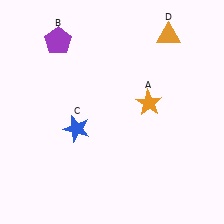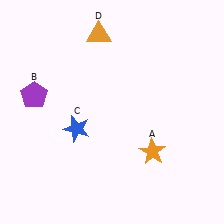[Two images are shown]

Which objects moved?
The objects that moved are: the orange star (A), the purple pentagon (B), the orange triangle (D).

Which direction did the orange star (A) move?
The orange star (A) moved down.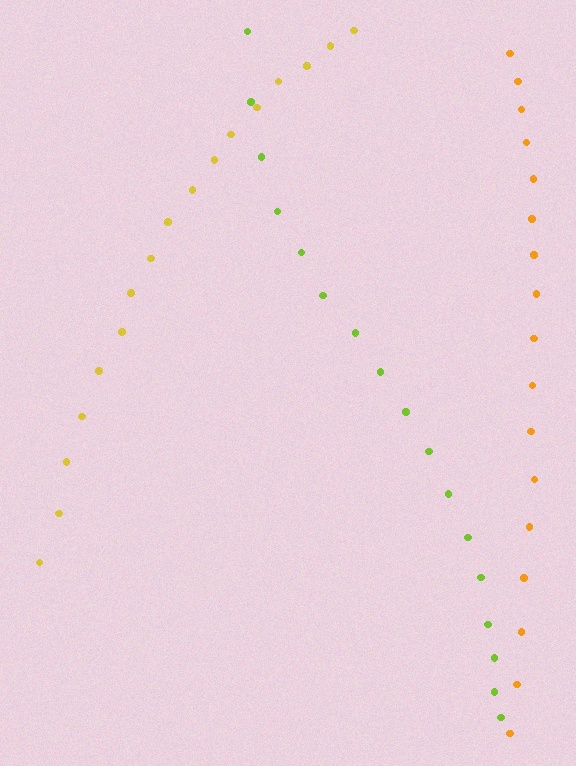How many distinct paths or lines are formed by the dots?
There are 3 distinct paths.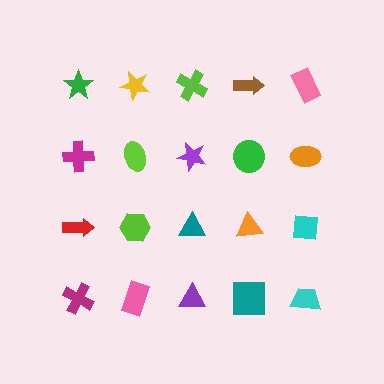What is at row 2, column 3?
A purple star.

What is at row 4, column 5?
A cyan trapezoid.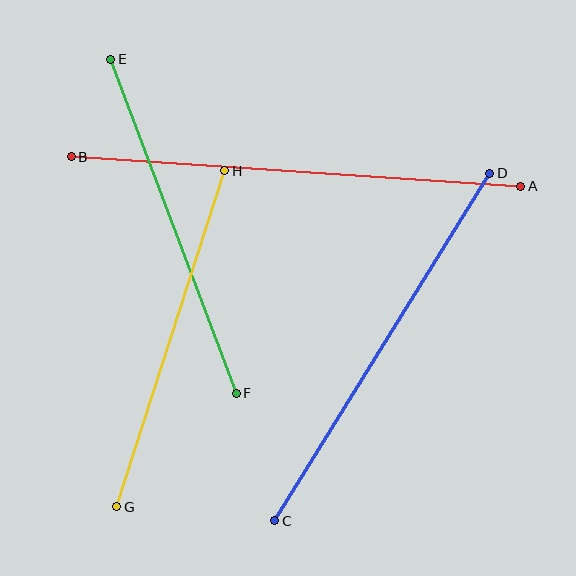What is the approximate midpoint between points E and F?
The midpoint is at approximately (173, 226) pixels.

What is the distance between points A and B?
The distance is approximately 450 pixels.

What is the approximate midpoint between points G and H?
The midpoint is at approximately (171, 339) pixels.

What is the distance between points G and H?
The distance is approximately 353 pixels.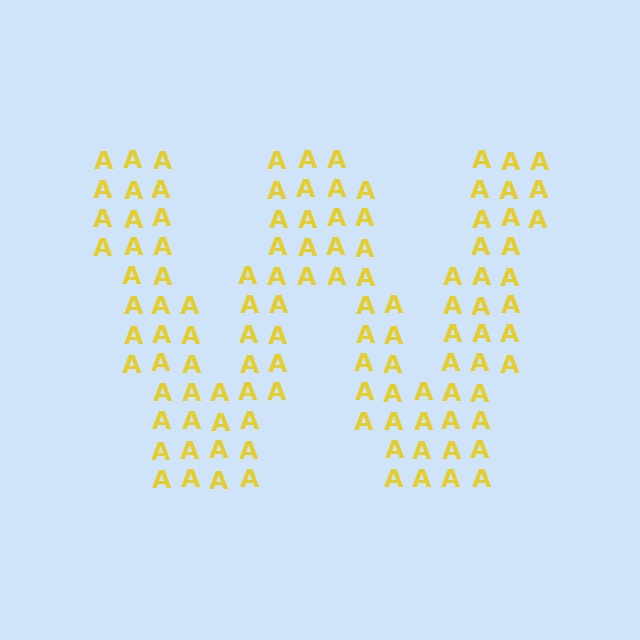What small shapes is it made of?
It is made of small letter A's.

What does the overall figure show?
The overall figure shows the letter W.